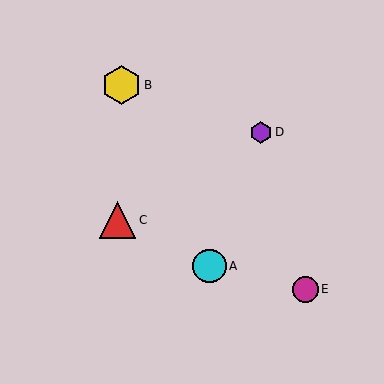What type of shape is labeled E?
Shape E is a magenta circle.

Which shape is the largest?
The yellow hexagon (labeled B) is the largest.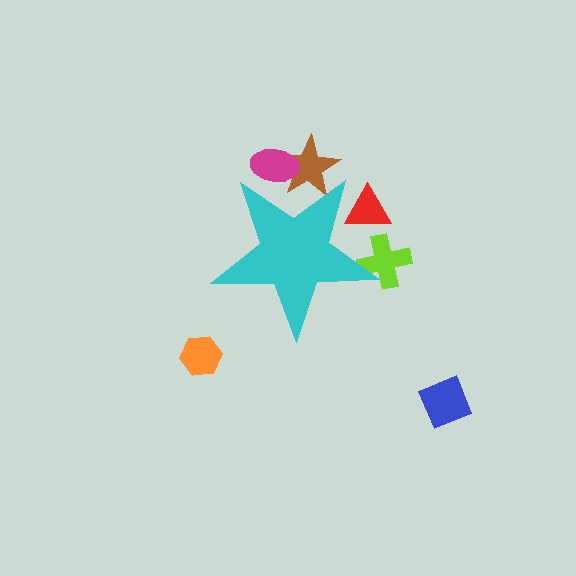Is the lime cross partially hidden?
Yes, the lime cross is partially hidden behind the cyan star.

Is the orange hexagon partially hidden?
No, the orange hexagon is fully visible.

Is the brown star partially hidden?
Yes, the brown star is partially hidden behind the cyan star.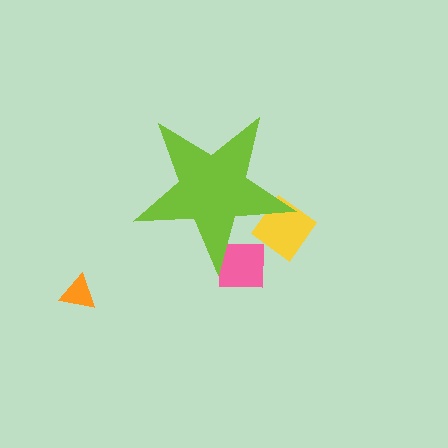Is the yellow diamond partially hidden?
Yes, the yellow diamond is partially hidden behind the lime star.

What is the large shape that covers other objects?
A lime star.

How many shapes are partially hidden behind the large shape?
2 shapes are partially hidden.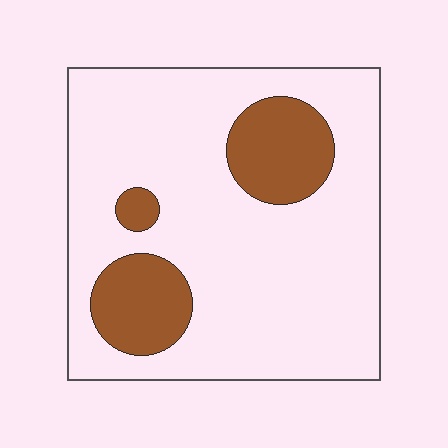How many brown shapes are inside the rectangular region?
3.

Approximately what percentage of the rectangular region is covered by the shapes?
Approximately 20%.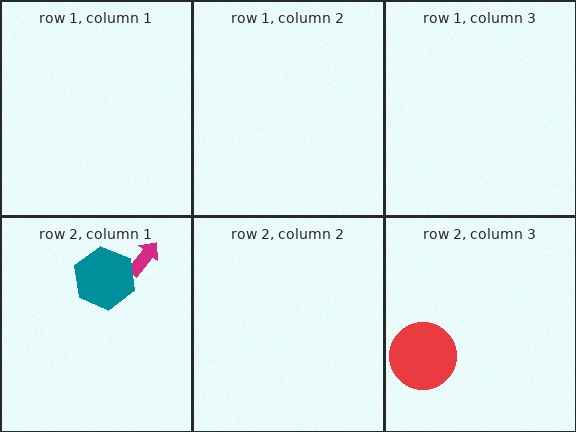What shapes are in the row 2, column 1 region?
The magenta arrow, the teal hexagon.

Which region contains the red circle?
The row 2, column 3 region.